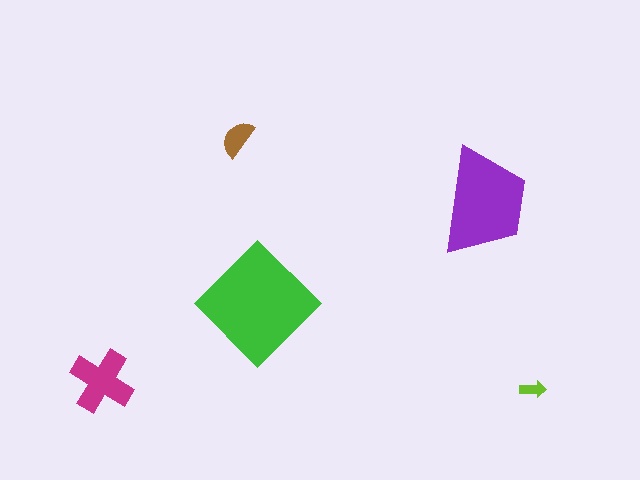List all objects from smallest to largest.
The lime arrow, the brown semicircle, the magenta cross, the purple trapezoid, the green diamond.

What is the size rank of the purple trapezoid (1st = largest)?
2nd.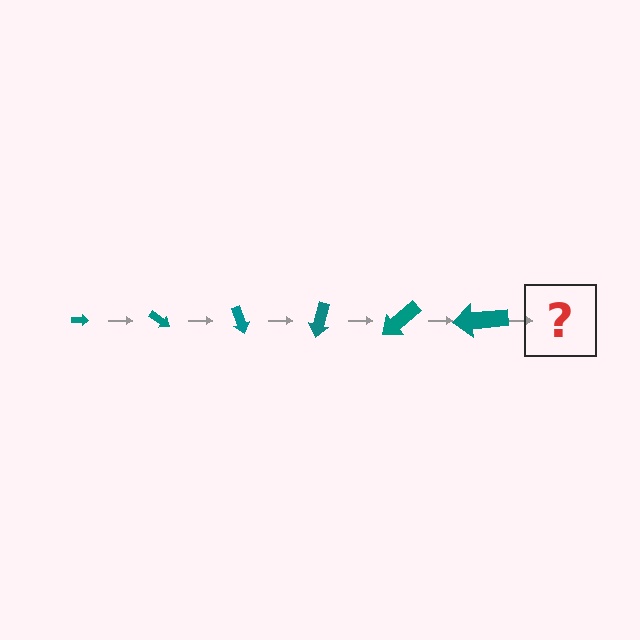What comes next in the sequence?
The next element should be an arrow, larger than the previous one and rotated 210 degrees from the start.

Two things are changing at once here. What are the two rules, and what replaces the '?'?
The two rules are that the arrow grows larger each step and it rotates 35 degrees each step. The '?' should be an arrow, larger than the previous one and rotated 210 degrees from the start.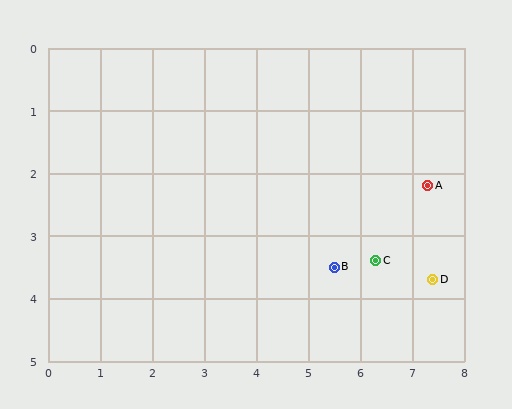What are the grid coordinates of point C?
Point C is at approximately (6.3, 3.4).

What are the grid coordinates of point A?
Point A is at approximately (7.3, 2.2).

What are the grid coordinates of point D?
Point D is at approximately (7.4, 3.7).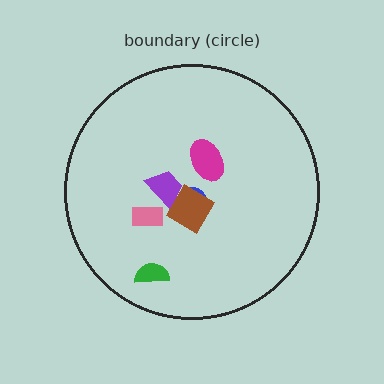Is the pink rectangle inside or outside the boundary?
Inside.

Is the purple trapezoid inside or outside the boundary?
Inside.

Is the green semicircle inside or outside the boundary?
Inside.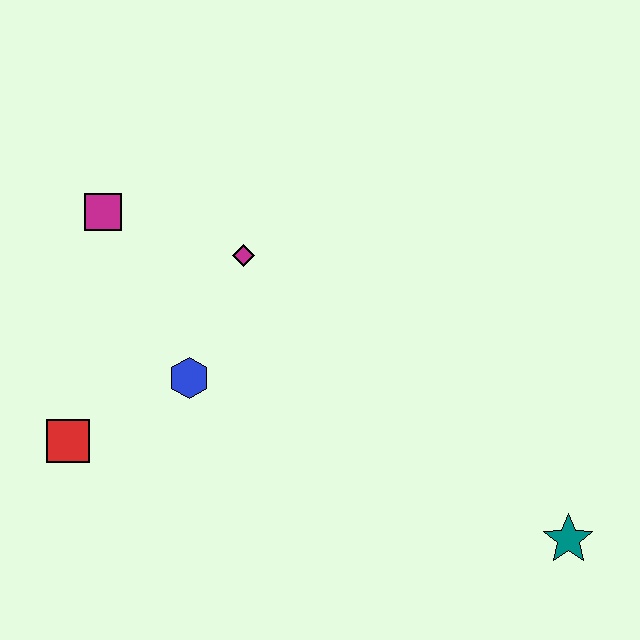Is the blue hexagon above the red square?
Yes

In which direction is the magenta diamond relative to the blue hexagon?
The magenta diamond is above the blue hexagon.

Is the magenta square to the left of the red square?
No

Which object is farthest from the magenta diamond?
The teal star is farthest from the magenta diamond.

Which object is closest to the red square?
The blue hexagon is closest to the red square.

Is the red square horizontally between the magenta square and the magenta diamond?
No